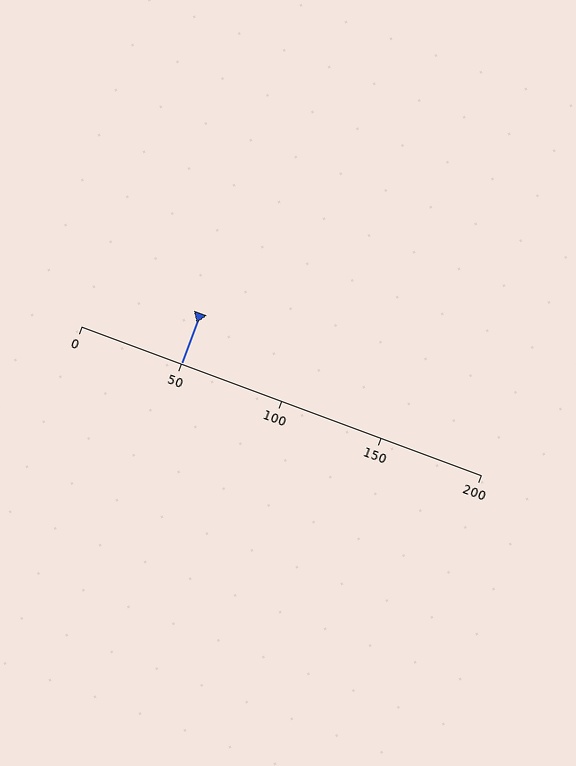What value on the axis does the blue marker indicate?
The marker indicates approximately 50.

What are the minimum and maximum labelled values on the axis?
The axis runs from 0 to 200.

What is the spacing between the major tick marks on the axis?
The major ticks are spaced 50 apart.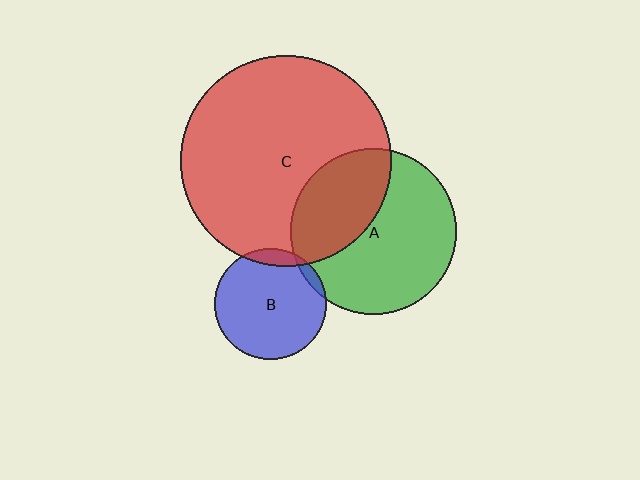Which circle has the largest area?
Circle C (red).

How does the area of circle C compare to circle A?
Approximately 1.6 times.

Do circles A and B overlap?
Yes.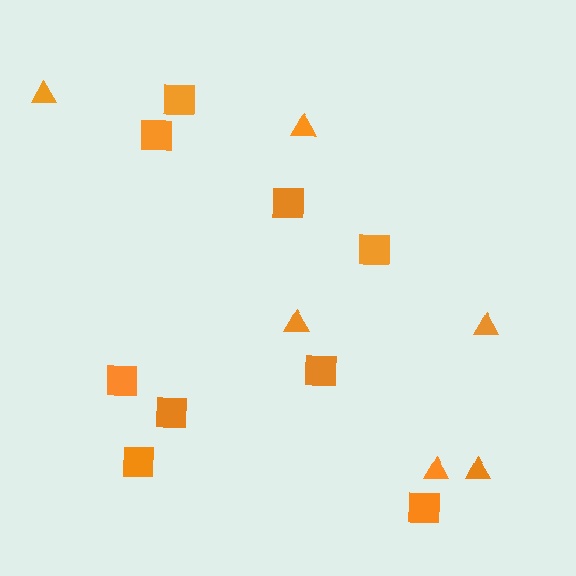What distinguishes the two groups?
There are 2 groups: one group of triangles (6) and one group of squares (9).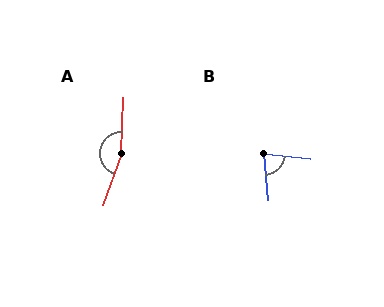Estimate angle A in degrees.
Approximately 163 degrees.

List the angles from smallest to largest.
B (79°), A (163°).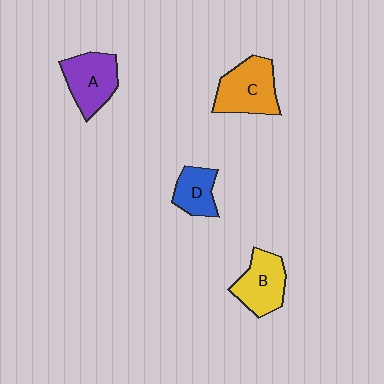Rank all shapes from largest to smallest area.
From largest to smallest: C (orange), A (purple), B (yellow), D (blue).